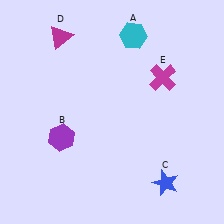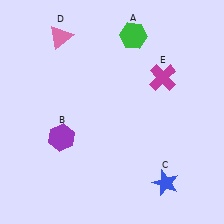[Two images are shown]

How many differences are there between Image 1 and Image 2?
There are 2 differences between the two images.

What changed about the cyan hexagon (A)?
In Image 1, A is cyan. In Image 2, it changed to green.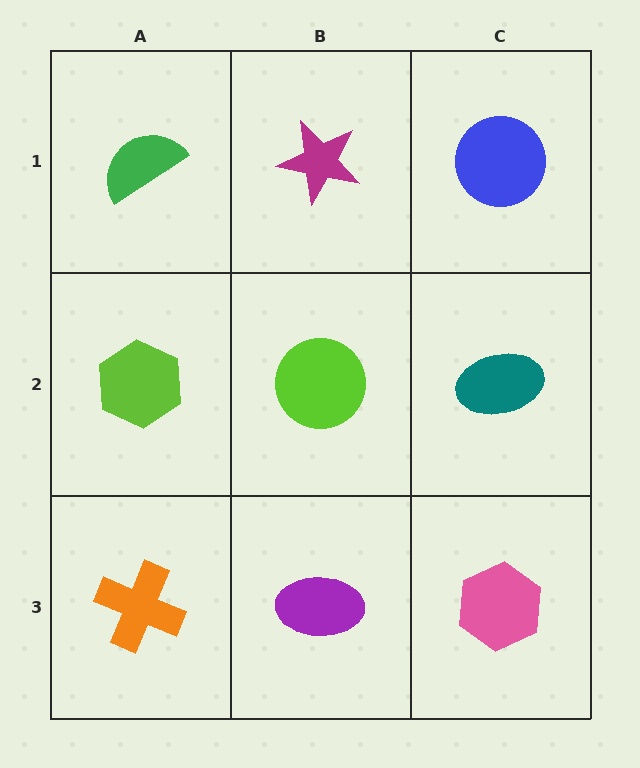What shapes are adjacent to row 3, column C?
A teal ellipse (row 2, column C), a purple ellipse (row 3, column B).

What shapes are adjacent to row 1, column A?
A lime hexagon (row 2, column A), a magenta star (row 1, column B).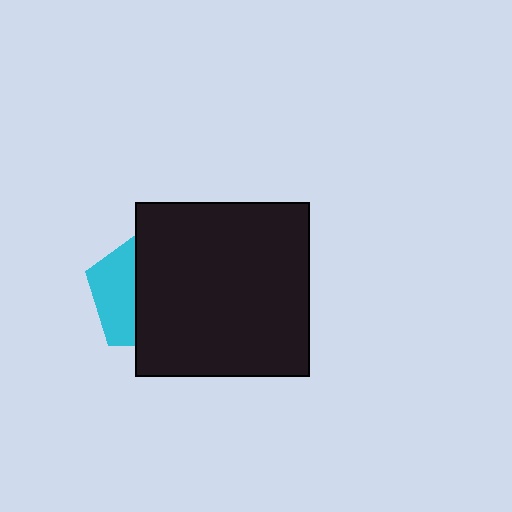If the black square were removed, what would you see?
You would see the complete cyan pentagon.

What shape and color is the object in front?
The object in front is a black square.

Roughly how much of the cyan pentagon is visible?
A small part of it is visible (roughly 37%).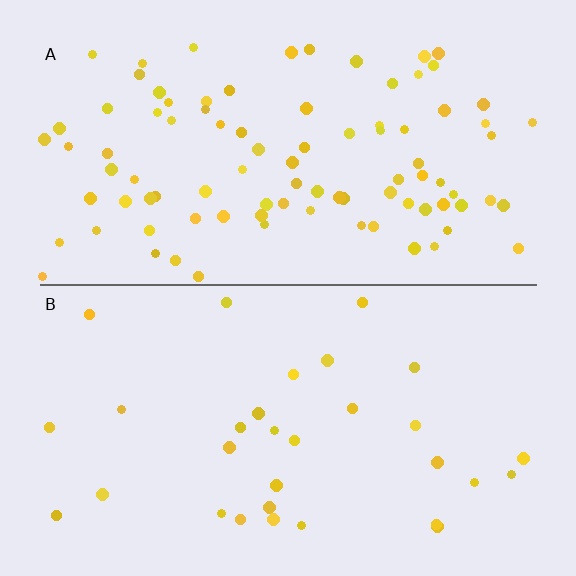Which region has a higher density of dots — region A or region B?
A (the top).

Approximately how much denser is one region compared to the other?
Approximately 2.9× — region A over region B.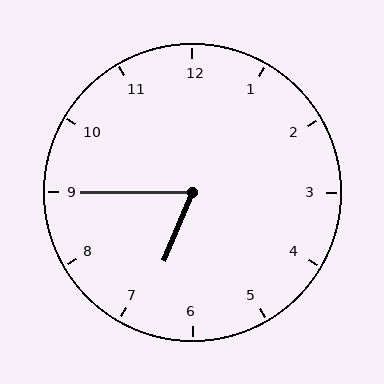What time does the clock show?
6:45.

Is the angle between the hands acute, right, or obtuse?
It is acute.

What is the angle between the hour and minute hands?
Approximately 68 degrees.